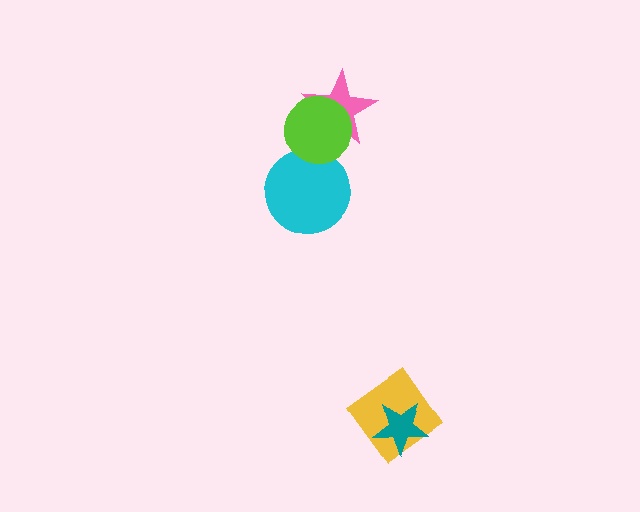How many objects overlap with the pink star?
1 object overlaps with the pink star.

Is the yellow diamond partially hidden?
Yes, it is partially covered by another shape.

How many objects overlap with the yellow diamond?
1 object overlaps with the yellow diamond.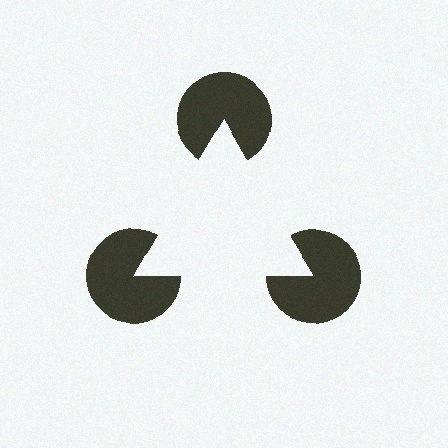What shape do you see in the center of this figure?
An illusory triangle — its edges are inferred from the aligned wedge cuts in the pac-man discs, not physically drawn.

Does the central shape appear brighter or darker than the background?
It typically appears slightly brighter than the background, even though no actual brightness change is drawn.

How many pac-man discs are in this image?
There are 3 — one at each vertex of the illusory triangle.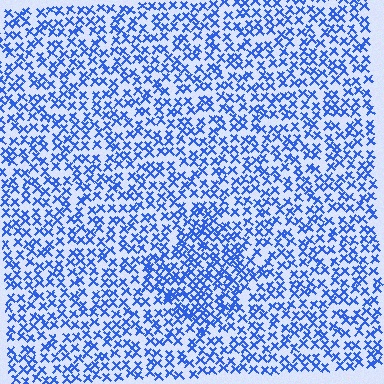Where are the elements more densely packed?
The elements are more densely packed inside the diamond boundary.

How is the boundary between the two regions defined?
The boundary is defined by a change in element density (approximately 1.6x ratio). All elements are the same color, size, and shape.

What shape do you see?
I see a diamond.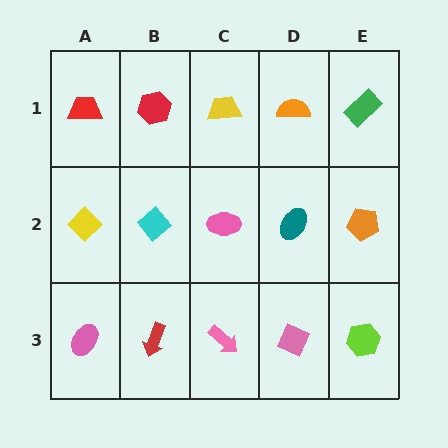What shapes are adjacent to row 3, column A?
A yellow diamond (row 2, column A), a red arrow (row 3, column B).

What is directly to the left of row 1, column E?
An orange semicircle.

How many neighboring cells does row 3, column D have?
3.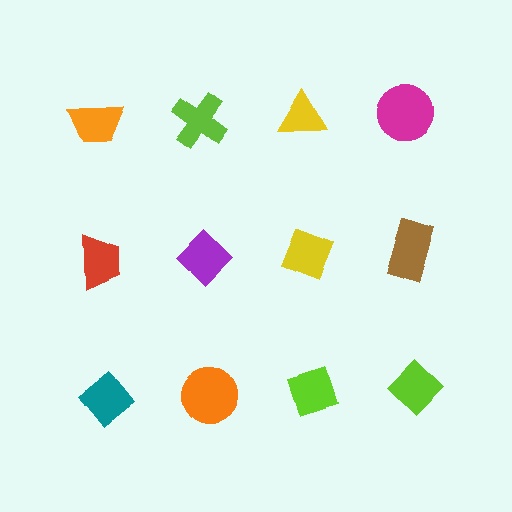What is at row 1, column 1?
An orange trapezoid.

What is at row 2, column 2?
A purple diamond.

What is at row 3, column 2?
An orange circle.